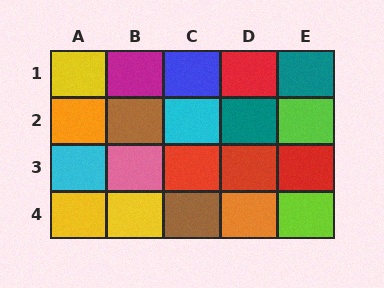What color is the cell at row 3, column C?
Red.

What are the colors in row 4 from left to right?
Yellow, yellow, brown, orange, lime.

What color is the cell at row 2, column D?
Teal.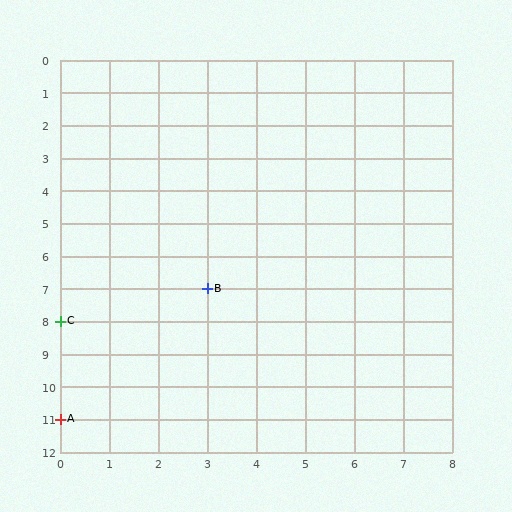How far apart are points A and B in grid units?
Points A and B are 3 columns and 4 rows apart (about 5.0 grid units diagonally).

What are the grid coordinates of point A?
Point A is at grid coordinates (0, 11).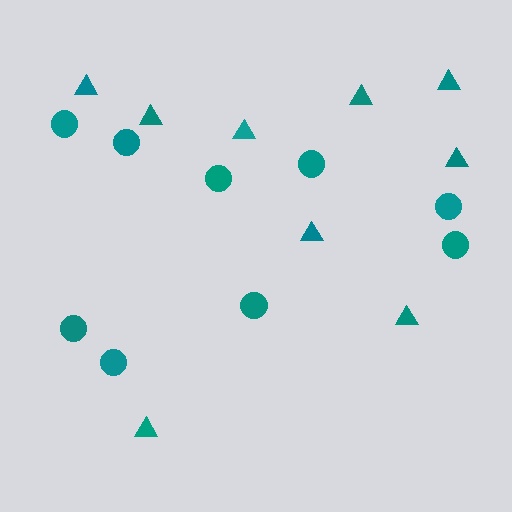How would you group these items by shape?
There are 2 groups: one group of circles (9) and one group of triangles (9).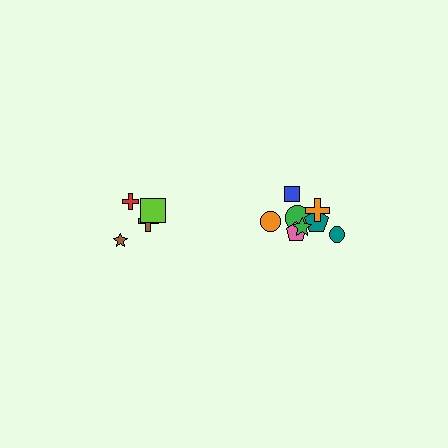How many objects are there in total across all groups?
There are 12 objects.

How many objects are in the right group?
There are 8 objects.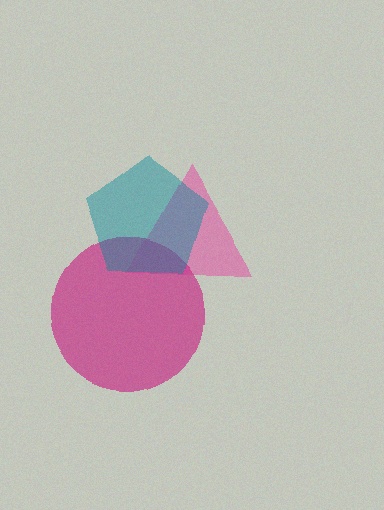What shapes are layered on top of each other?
The layered shapes are: a pink triangle, a magenta circle, a teal pentagon.